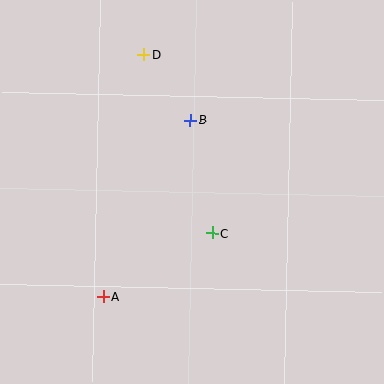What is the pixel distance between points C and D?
The distance between C and D is 191 pixels.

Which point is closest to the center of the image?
Point C at (212, 233) is closest to the center.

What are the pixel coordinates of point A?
Point A is at (103, 297).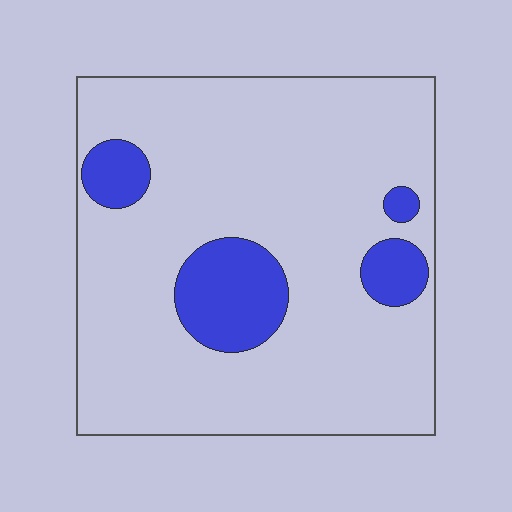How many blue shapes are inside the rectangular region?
4.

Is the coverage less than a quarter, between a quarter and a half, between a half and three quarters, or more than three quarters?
Less than a quarter.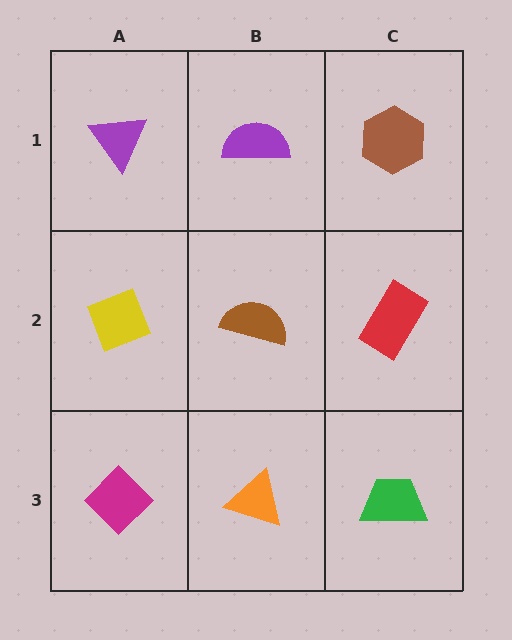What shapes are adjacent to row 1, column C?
A red rectangle (row 2, column C), a purple semicircle (row 1, column B).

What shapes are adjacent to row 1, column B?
A brown semicircle (row 2, column B), a purple triangle (row 1, column A), a brown hexagon (row 1, column C).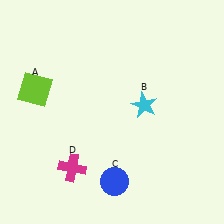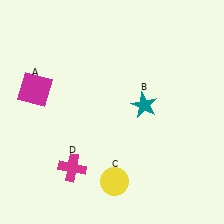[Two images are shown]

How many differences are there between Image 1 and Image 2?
There are 3 differences between the two images.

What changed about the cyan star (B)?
In Image 1, B is cyan. In Image 2, it changed to teal.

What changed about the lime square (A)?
In Image 1, A is lime. In Image 2, it changed to magenta.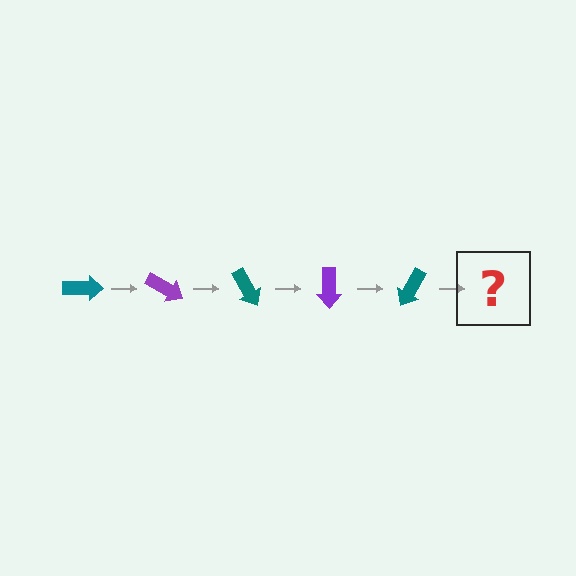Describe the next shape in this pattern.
It should be a purple arrow, rotated 150 degrees from the start.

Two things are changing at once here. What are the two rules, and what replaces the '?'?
The two rules are that it rotates 30 degrees each step and the color cycles through teal and purple. The '?' should be a purple arrow, rotated 150 degrees from the start.